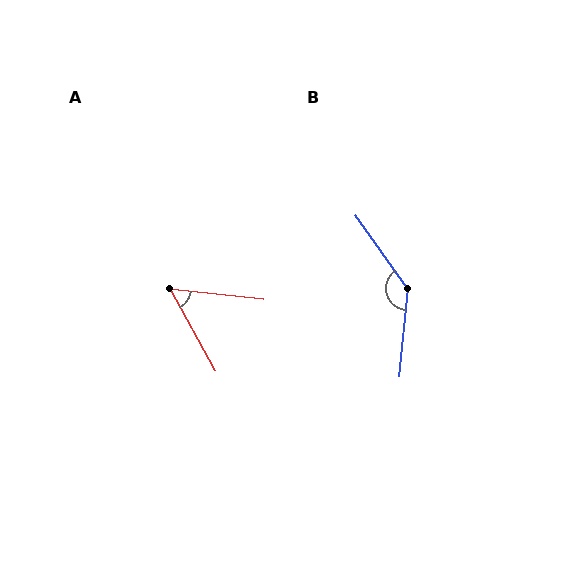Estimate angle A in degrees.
Approximately 55 degrees.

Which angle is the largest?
B, at approximately 139 degrees.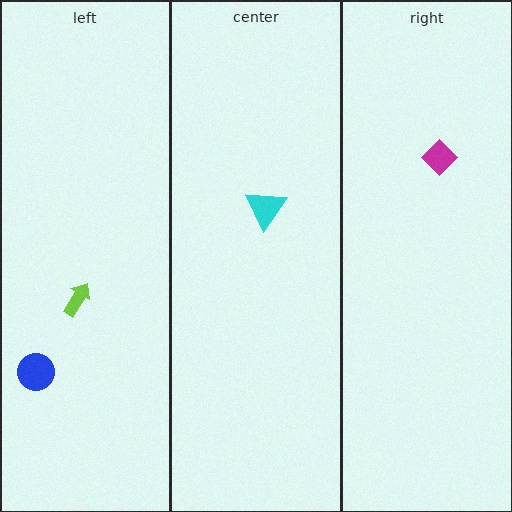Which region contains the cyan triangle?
The center region.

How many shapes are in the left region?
2.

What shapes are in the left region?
The blue circle, the lime arrow.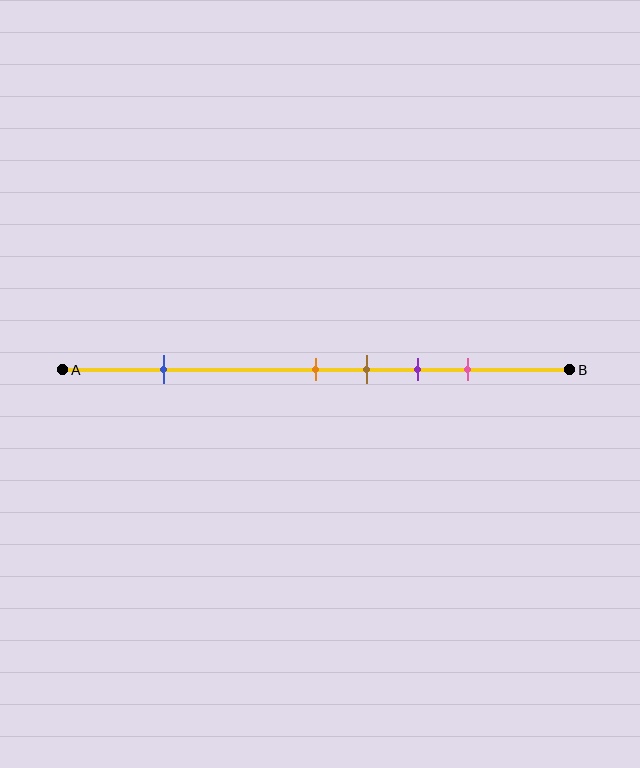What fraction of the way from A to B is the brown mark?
The brown mark is approximately 60% (0.6) of the way from A to B.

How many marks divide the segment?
There are 5 marks dividing the segment.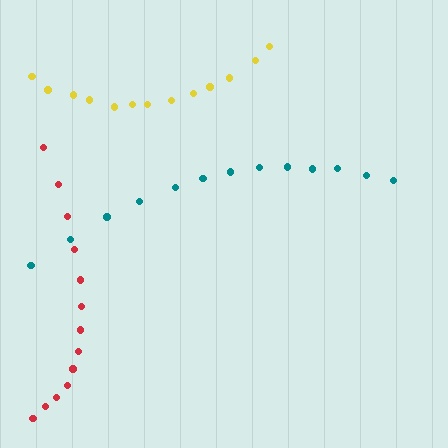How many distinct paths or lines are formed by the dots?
There are 3 distinct paths.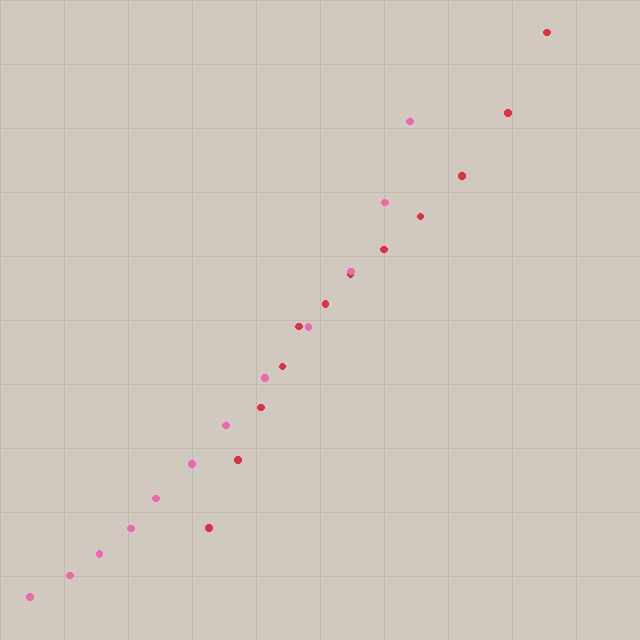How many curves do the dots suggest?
There are 2 distinct paths.